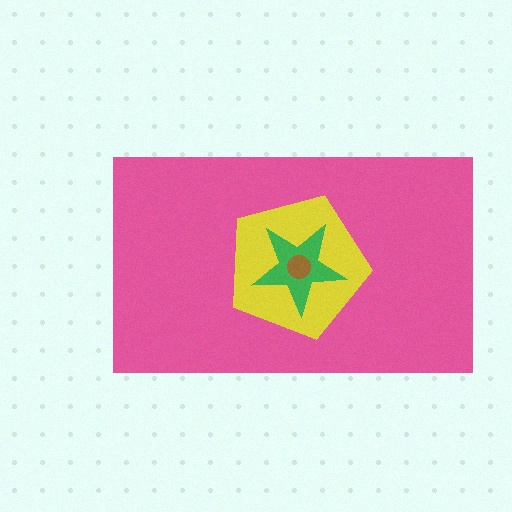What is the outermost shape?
The pink rectangle.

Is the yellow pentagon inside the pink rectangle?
Yes.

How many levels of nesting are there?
4.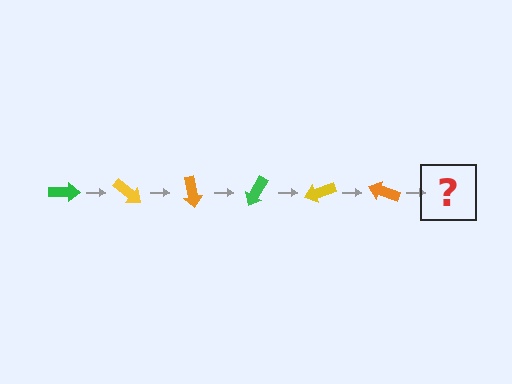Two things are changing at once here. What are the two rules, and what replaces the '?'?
The two rules are that it rotates 40 degrees each step and the color cycles through green, yellow, and orange. The '?' should be a green arrow, rotated 240 degrees from the start.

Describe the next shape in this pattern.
It should be a green arrow, rotated 240 degrees from the start.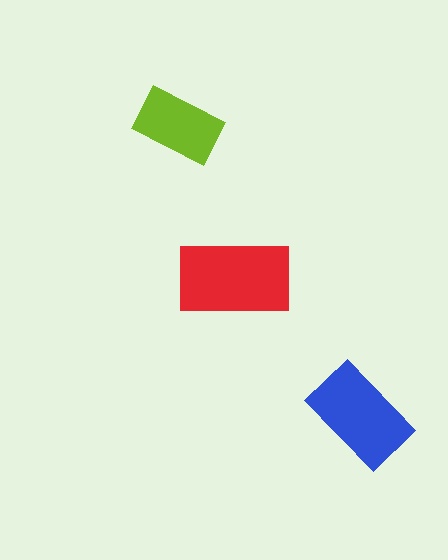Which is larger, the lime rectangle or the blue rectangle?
The blue one.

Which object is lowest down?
The blue rectangle is bottommost.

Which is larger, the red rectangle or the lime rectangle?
The red one.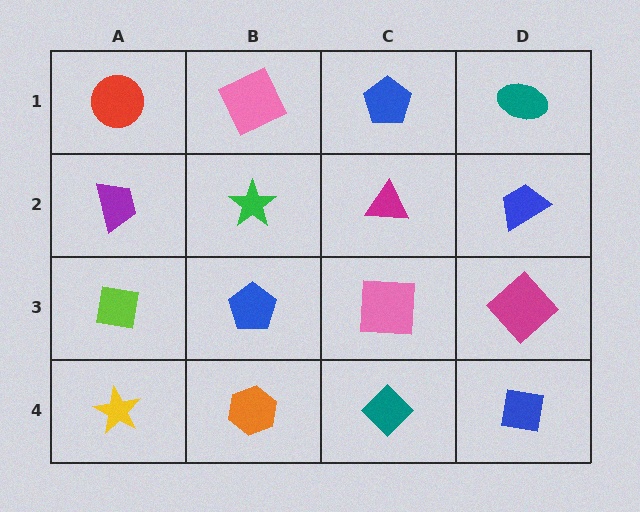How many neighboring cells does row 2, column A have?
3.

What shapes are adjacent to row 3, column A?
A purple trapezoid (row 2, column A), a yellow star (row 4, column A), a blue pentagon (row 3, column B).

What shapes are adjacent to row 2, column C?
A blue pentagon (row 1, column C), a pink square (row 3, column C), a green star (row 2, column B), a blue trapezoid (row 2, column D).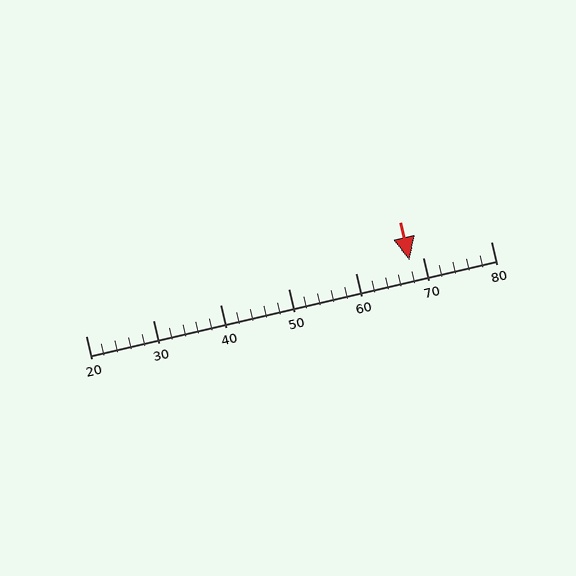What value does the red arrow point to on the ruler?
The red arrow points to approximately 68.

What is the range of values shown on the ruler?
The ruler shows values from 20 to 80.